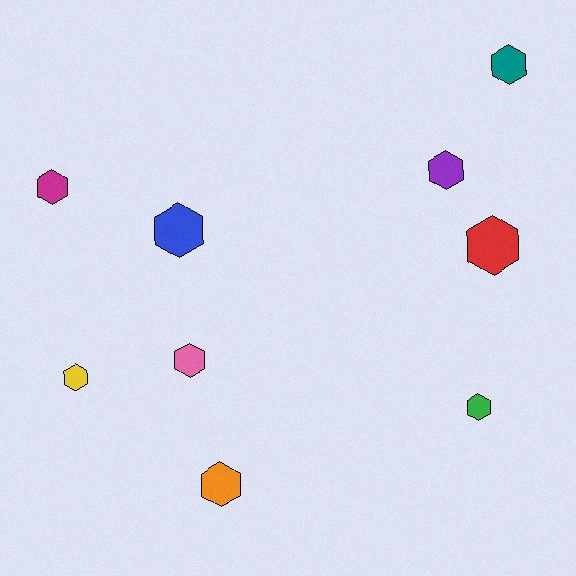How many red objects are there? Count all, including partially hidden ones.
There is 1 red object.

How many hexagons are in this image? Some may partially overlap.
There are 9 hexagons.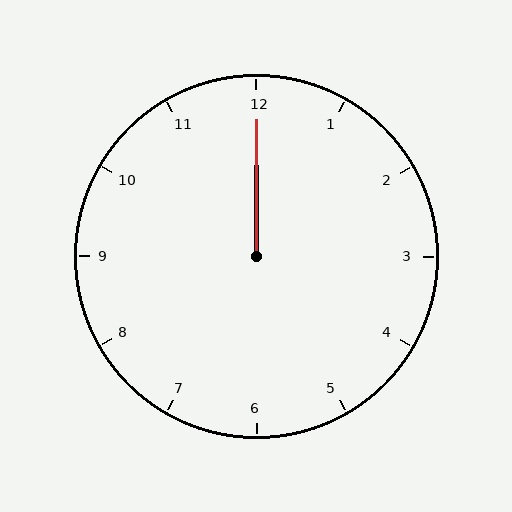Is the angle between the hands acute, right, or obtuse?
It is acute.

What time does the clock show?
12:00.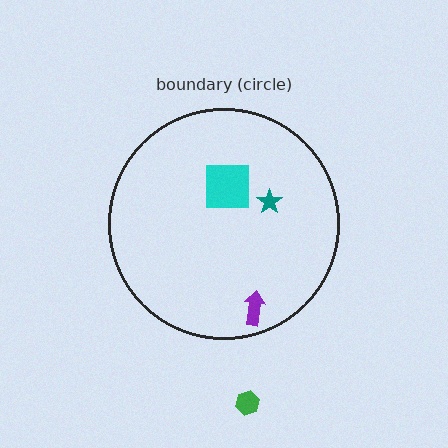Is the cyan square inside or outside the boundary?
Inside.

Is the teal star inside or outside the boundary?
Inside.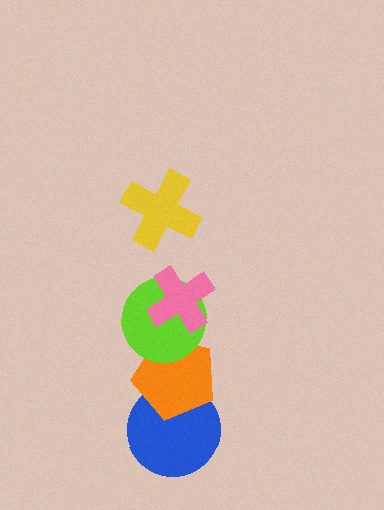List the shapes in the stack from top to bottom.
From top to bottom: the yellow cross, the pink cross, the lime circle, the orange pentagon, the blue circle.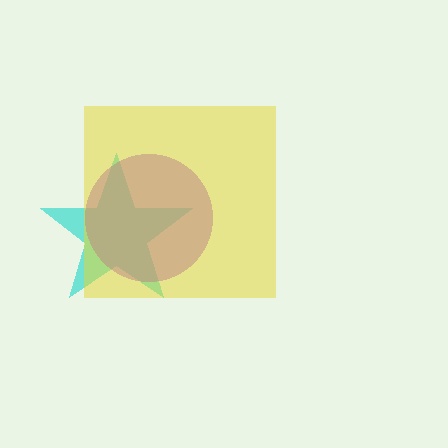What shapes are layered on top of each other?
The layered shapes are: a cyan star, a purple circle, a yellow square.